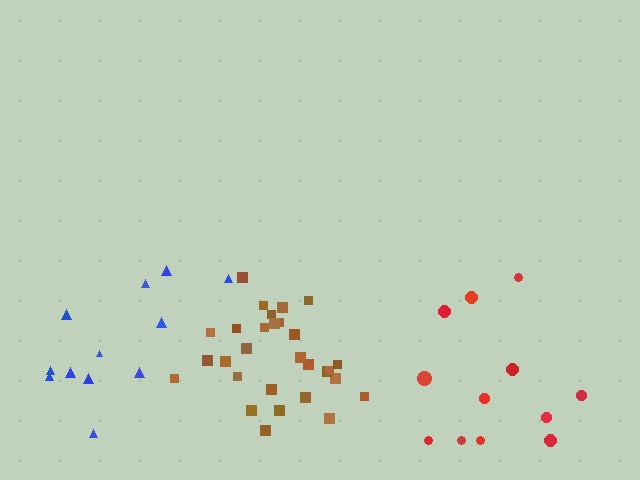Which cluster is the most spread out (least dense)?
Red.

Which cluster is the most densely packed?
Brown.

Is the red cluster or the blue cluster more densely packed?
Blue.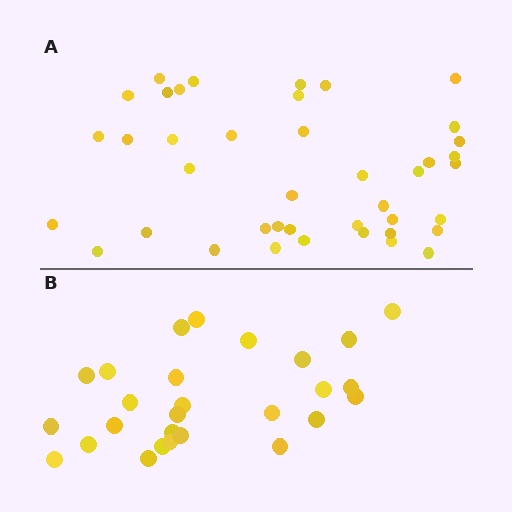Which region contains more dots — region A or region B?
Region A (the top region) has more dots.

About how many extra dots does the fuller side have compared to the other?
Region A has approximately 15 more dots than region B.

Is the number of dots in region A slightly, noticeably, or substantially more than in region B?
Region A has substantially more. The ratio is roughly 1.5 to 1.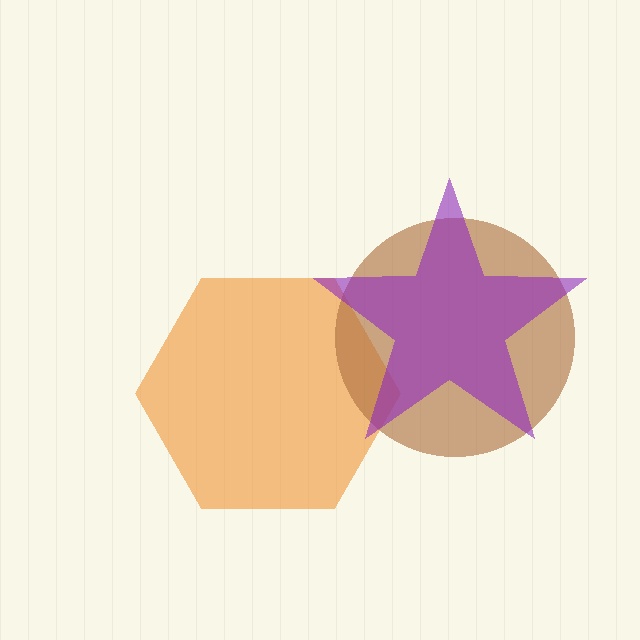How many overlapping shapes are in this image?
There are 3 overlapping shapes in the image.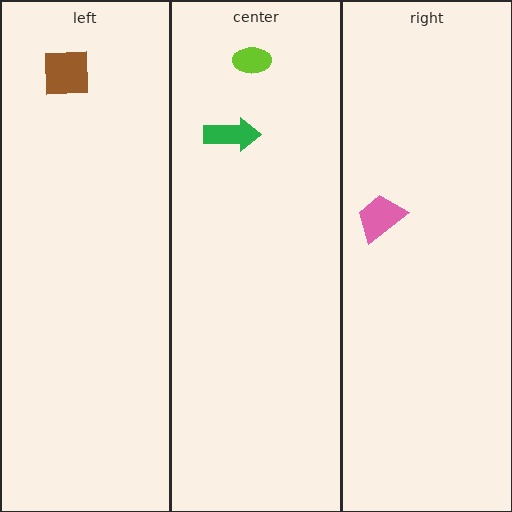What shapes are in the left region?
The brown square.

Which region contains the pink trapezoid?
The right region.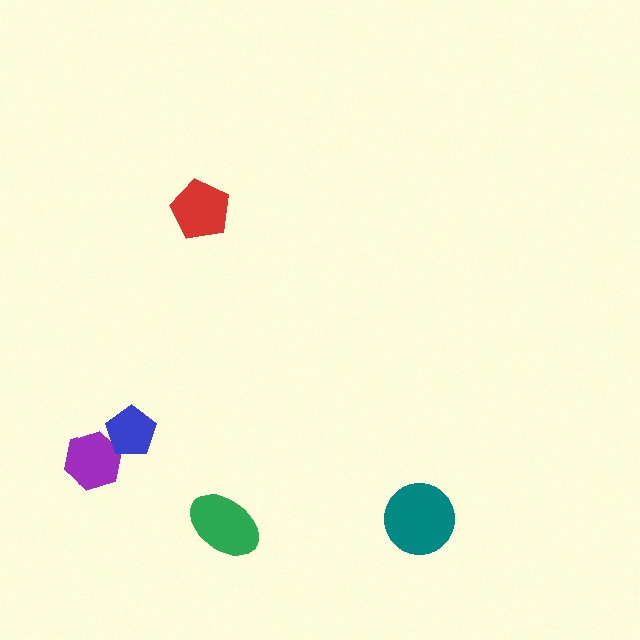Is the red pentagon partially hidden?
No, no other shape covers it.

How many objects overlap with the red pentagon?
0 objects overlap with the red pentagon.